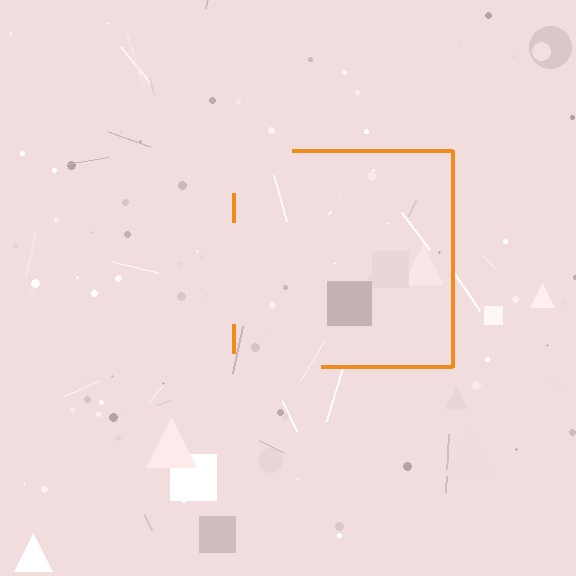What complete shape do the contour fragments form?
The contour fragments form a square.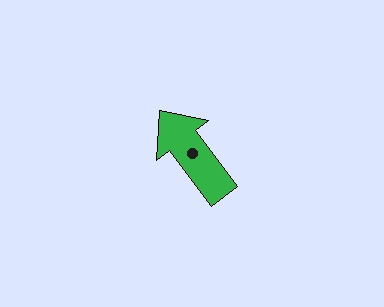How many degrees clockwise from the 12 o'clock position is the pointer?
Approximately 323 degrees.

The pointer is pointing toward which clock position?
Roughly 11 o'clock.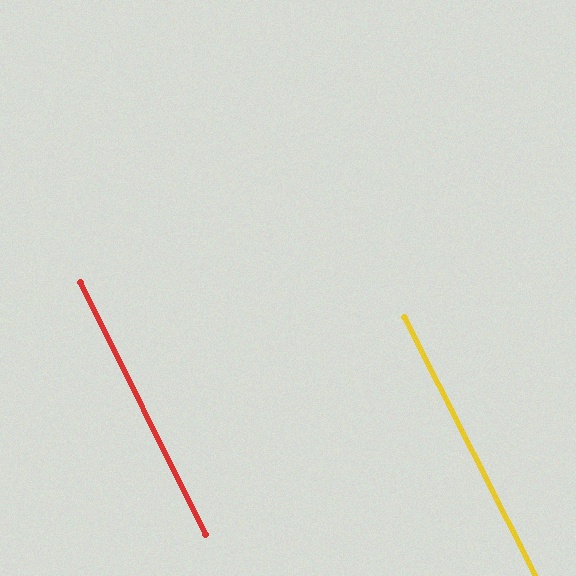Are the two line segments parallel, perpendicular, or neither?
Parallel — their directions differ by only 0.4°.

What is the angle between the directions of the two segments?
Approximately 0 degrees.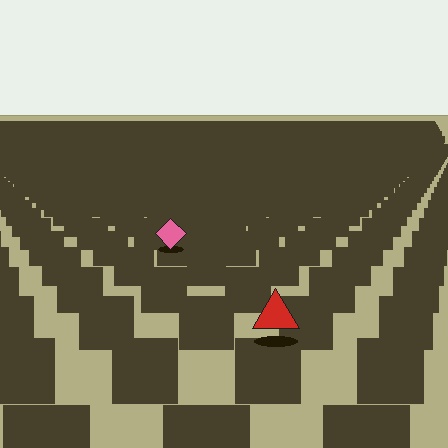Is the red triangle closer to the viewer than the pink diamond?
Yes. The red triangle is closer — you can tell from the texture gradient: the ground texture is coarser near it.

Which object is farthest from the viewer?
The pink diamond is farthest from the viewer. It appears smaller and the ground texture around it is denser.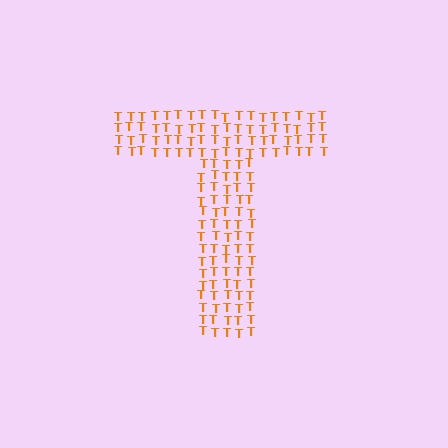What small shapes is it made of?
It is made of small letter T's.